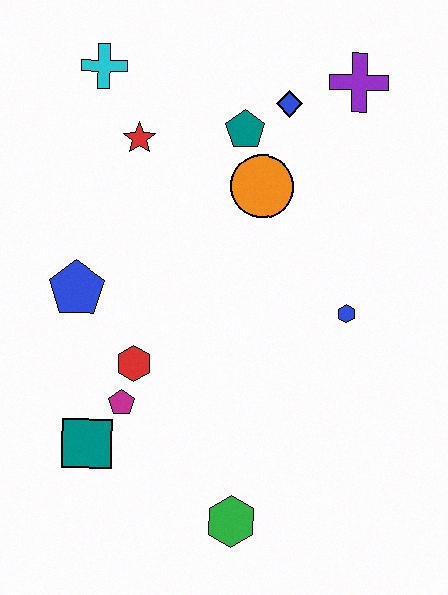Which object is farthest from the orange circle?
The green hexagon is farthest from the orange circle.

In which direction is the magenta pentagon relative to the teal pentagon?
The magenta pentagon is below the teal pentagon.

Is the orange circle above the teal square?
Yes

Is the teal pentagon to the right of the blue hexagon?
No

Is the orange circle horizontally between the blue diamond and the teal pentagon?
Yes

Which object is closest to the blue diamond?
The teal pentagon is closest to the blue diamond.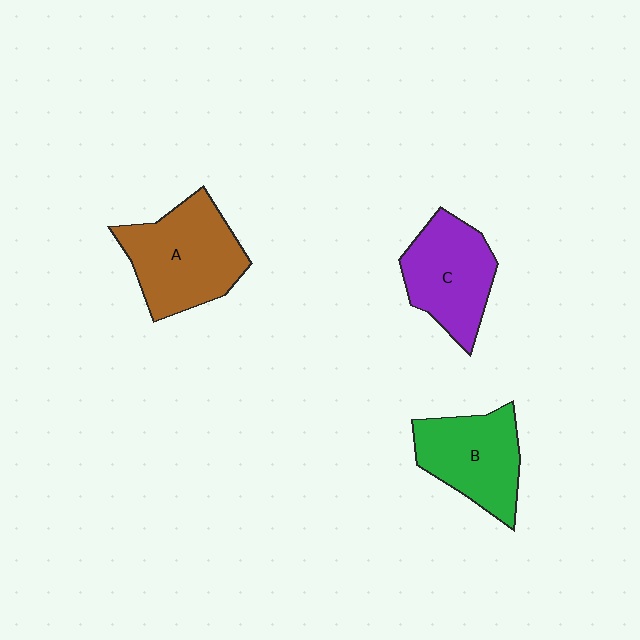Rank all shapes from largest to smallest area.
From largest to smallest: A (brown), C (purple), B (green).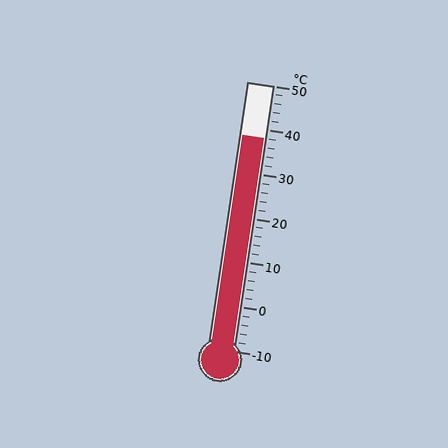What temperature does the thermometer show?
The thermometer shows approximately 38°C.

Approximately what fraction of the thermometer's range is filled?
The thermometer is filled to approximately 80% of its range.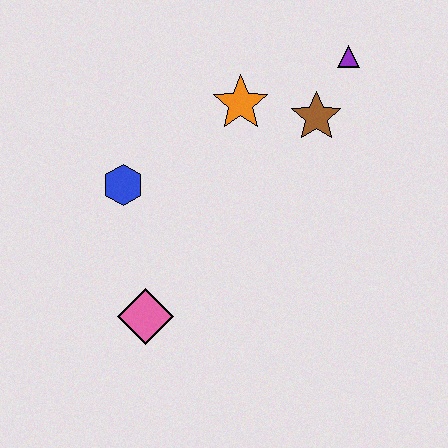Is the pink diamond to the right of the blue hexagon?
Yes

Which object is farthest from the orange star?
The pink diamond is farthest from the orange star.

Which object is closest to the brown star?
The purple triangle is closest to the brown star.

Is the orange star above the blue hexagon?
Yes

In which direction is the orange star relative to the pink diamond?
The orange star is above the pink diamond.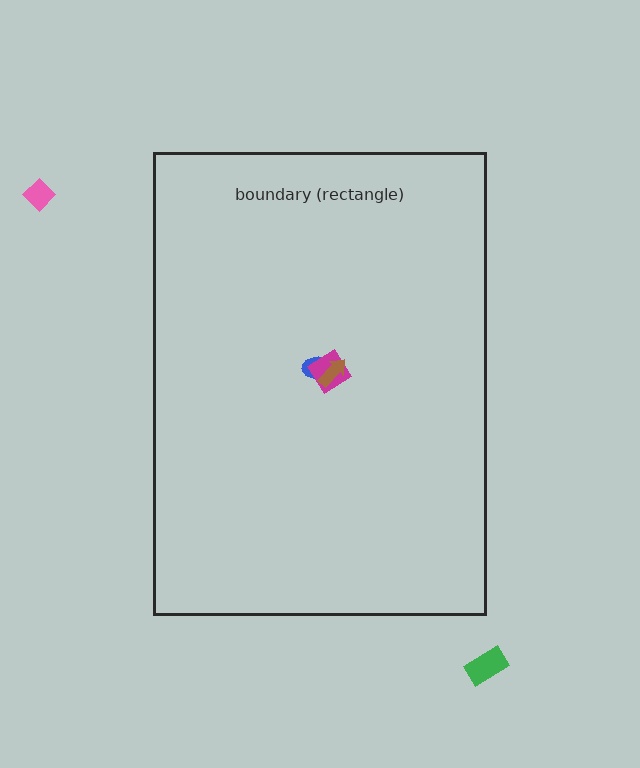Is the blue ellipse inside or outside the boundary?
Inside.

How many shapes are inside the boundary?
3 inside, 2 outside.